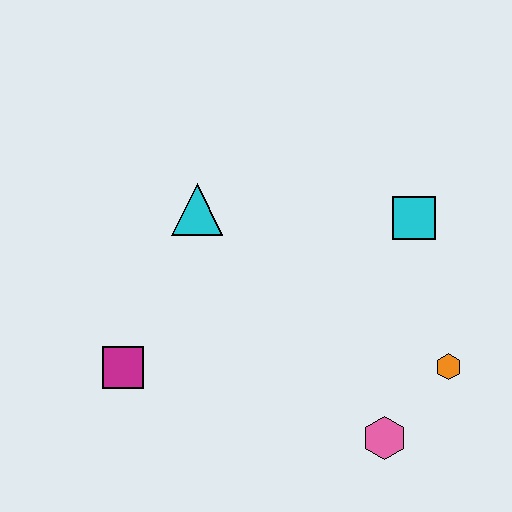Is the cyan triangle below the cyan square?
No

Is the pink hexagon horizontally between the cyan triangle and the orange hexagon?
Yes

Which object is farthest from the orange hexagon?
The magenta square is farthest from the orange hexagon.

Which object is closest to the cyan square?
The orange hexagon is closest to the cyan square.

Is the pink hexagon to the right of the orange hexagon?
No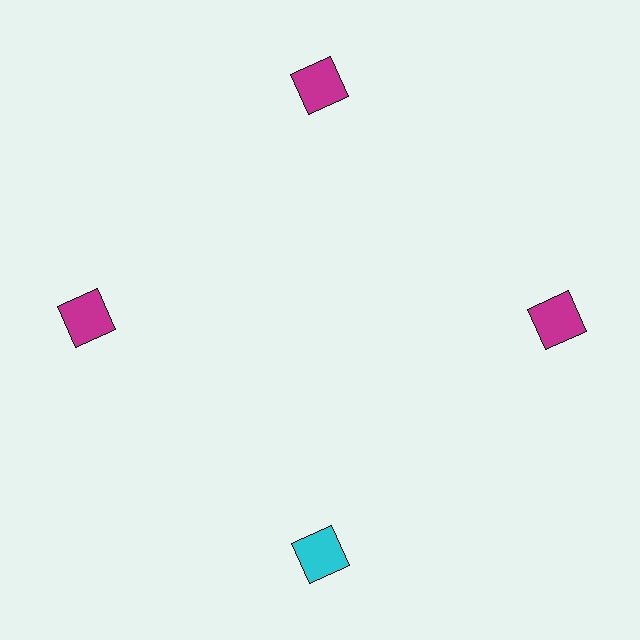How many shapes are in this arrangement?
There are 4 shapes arranged in a ring pattern.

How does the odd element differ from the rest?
It has a different color: cyan instead of magenta.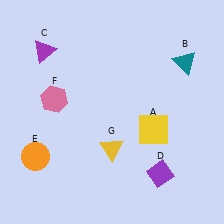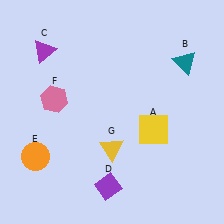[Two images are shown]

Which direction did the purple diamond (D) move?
The purple diamond (D) moved left.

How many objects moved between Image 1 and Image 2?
1 object moved between the two images.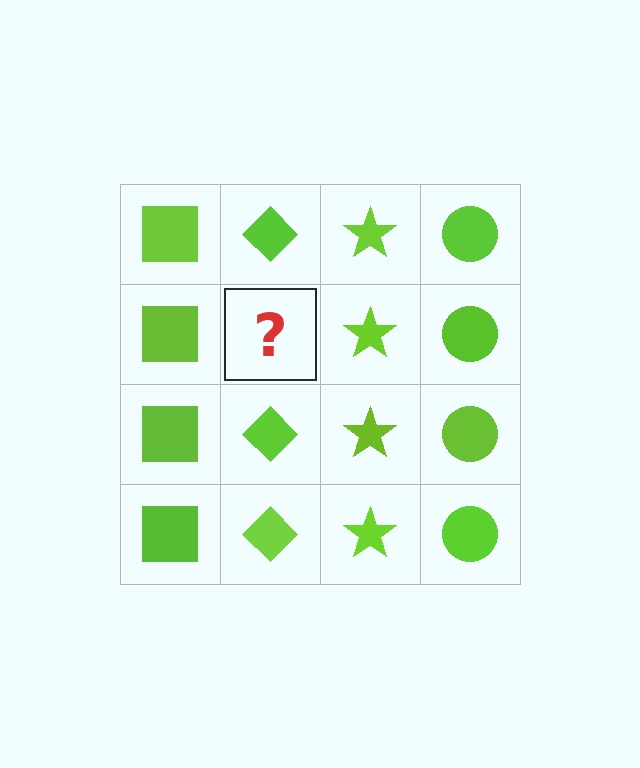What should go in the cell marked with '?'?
The missing cell should contain a lime diamond.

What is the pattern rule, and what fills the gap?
The rule is that each column has a consistent shape. The gap should be filled with a lime diamond.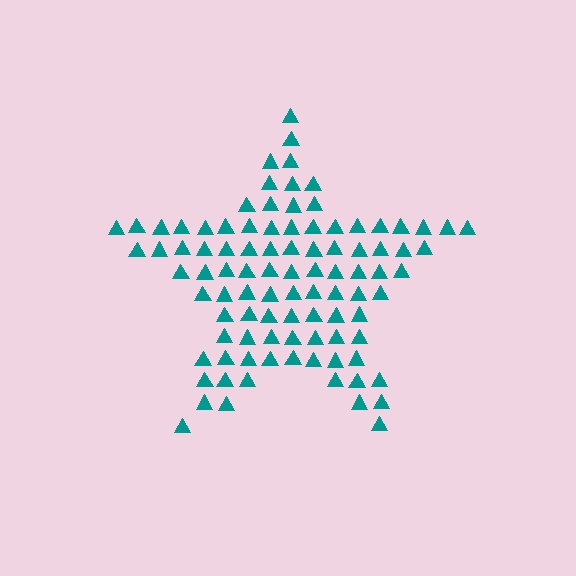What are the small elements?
The small elements are triangles.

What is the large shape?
The large shape is a star.